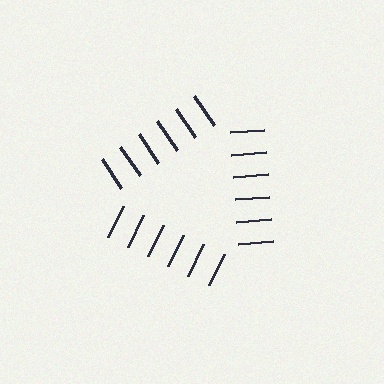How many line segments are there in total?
18 — 6 along each of the 3 edges.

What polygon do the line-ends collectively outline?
An illusory triangle — the line segments terminate on its edges but no continuous stroke is drawn.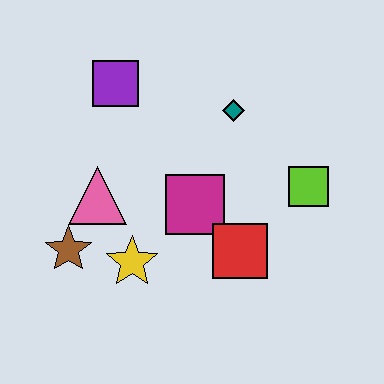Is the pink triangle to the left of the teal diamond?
Yes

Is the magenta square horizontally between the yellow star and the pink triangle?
No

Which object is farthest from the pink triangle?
The lime square is farthest from the pink triangle.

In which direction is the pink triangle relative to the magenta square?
The pink triangle is to the left of the magenta square.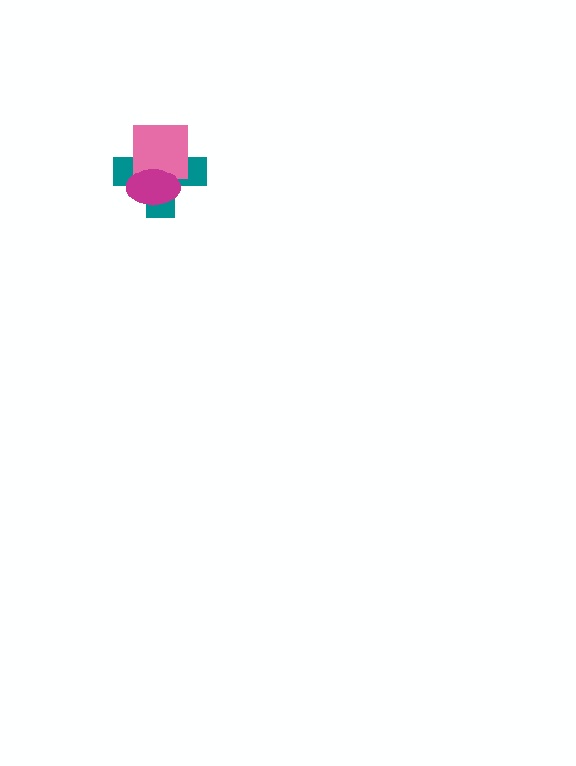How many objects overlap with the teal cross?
2 objects overlap with the teal cross.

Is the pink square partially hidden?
Yes, it is partially covered by another shape.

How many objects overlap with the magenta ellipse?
2 objects overlap with the magenta ellipse.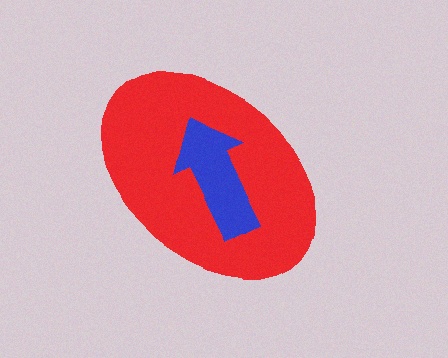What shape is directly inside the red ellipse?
The blue arrow.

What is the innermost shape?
The blue arrow.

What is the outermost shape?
The red ellipse.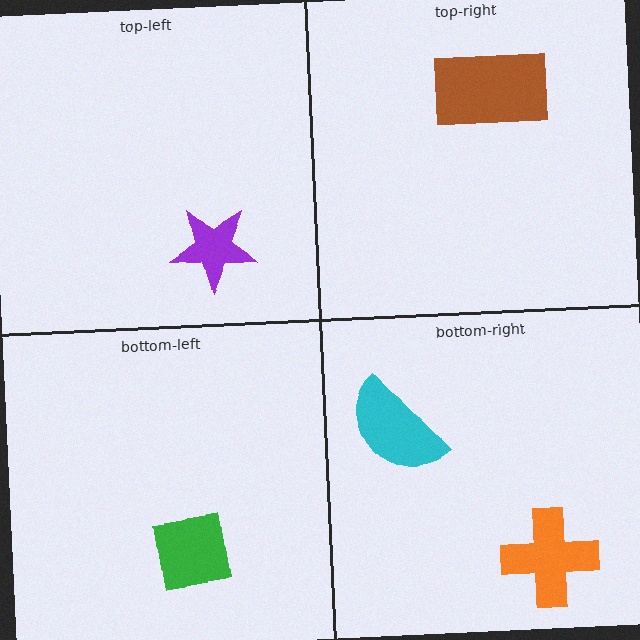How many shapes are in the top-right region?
1.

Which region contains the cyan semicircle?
The bottom-right region.